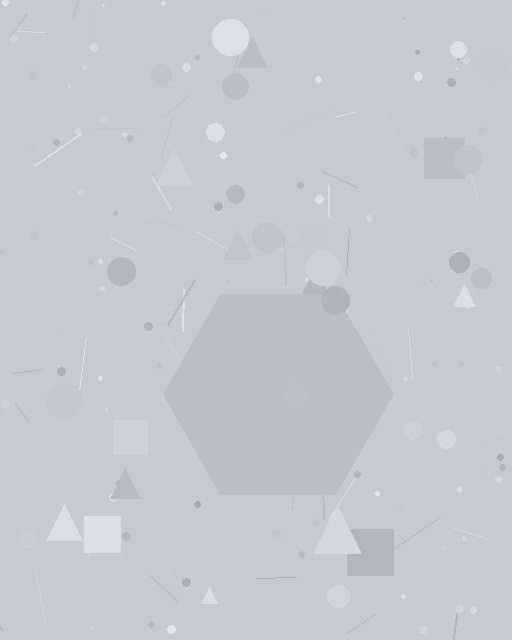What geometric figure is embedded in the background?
A hexagon is embedded in the background.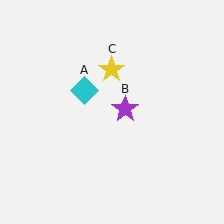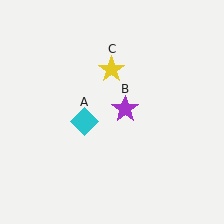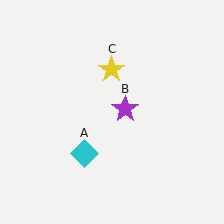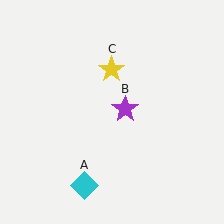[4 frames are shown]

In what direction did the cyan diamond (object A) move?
The cyan diamond (object A) moved down.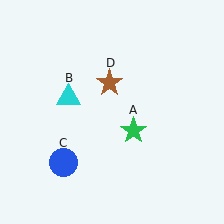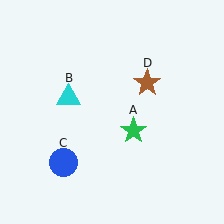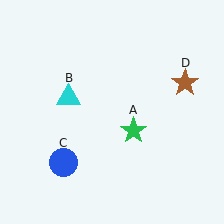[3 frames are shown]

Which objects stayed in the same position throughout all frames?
Green star (object A) and cyan triangle (object B) and blue circle (object C) remained stationary.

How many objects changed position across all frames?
1 object changed position: brown star (object D).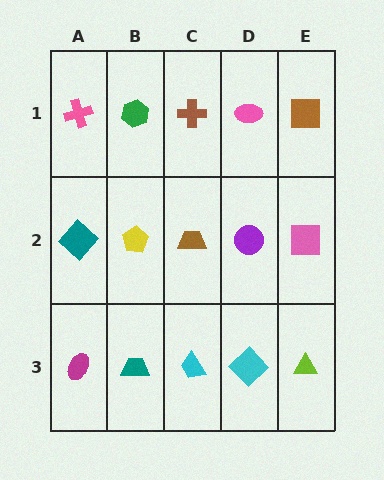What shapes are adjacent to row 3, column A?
A teal diamond (row 2, column A), a teal trapezoid (row 3, column B).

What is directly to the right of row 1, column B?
A brown cross.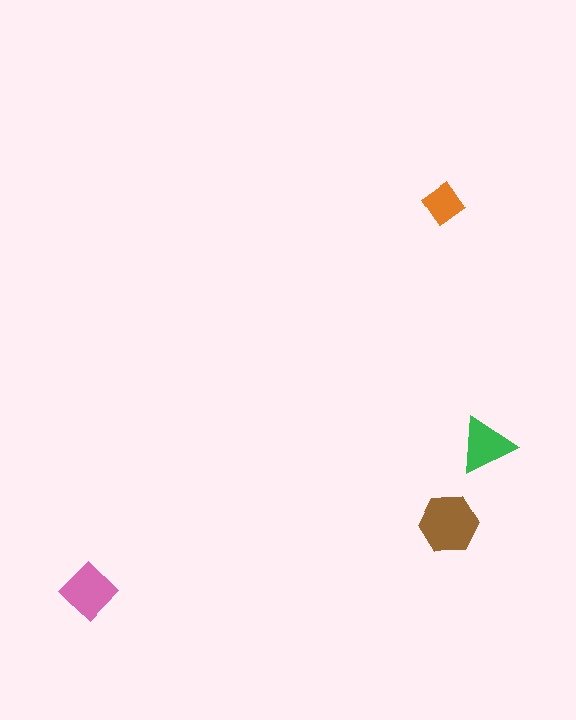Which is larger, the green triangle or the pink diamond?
The pink diamond.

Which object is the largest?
The brown hexagon.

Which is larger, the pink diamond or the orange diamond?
The pink diamond.